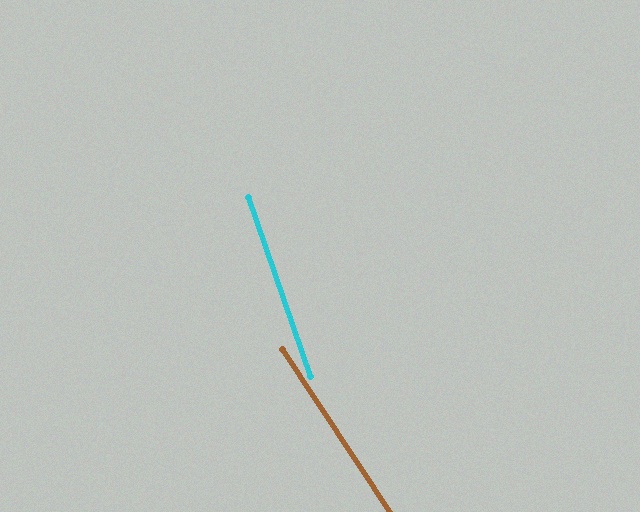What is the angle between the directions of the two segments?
Approximately 14 degrees.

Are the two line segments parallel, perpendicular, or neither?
Neither parallel nor perpendicular — they differ by about 14°.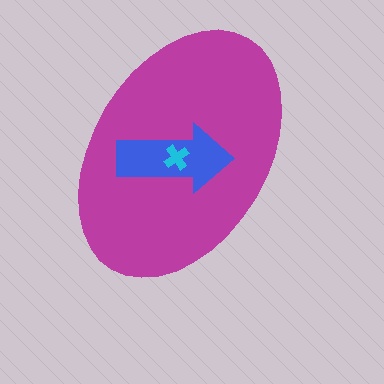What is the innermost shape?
The cyan cross.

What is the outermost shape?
The magenta ellipse.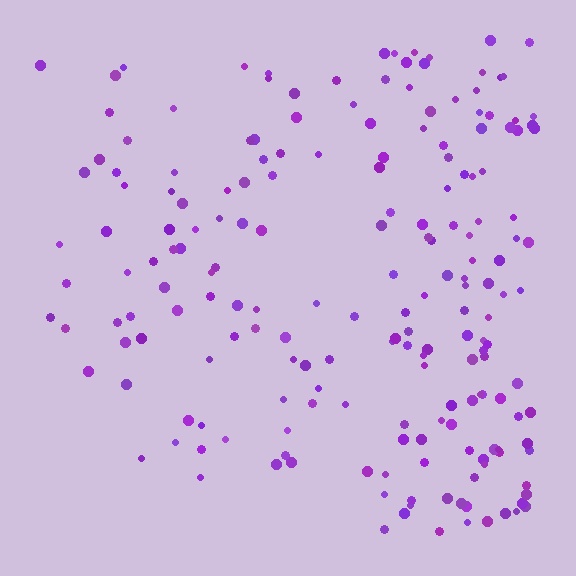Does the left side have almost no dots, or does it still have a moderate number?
Still a moderate number, just noticeably fewer than the right.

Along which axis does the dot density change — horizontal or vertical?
Horizontal.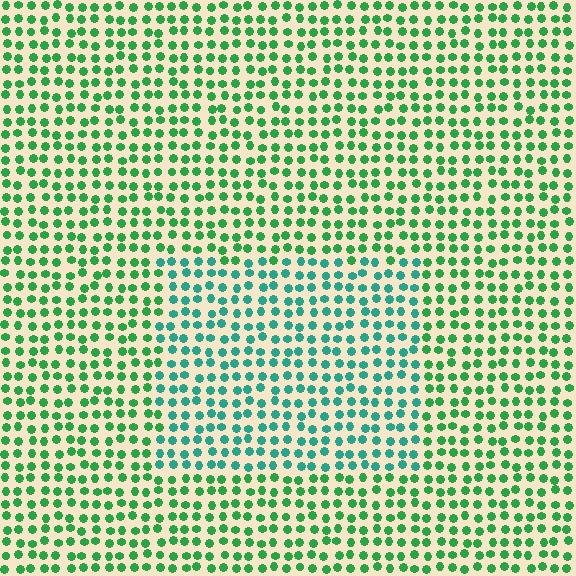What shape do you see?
I see a rectangle.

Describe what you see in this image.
The image is filled with small green elements in a uniform arrangement. A rectangle-shaped region is visible where the elements are tinted to a slightly different hue, forming a subtle color boundary.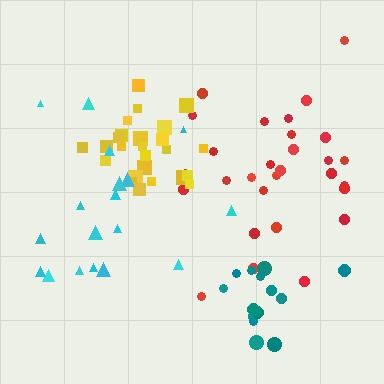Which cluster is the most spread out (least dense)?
Cyan.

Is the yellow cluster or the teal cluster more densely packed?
Yellow.